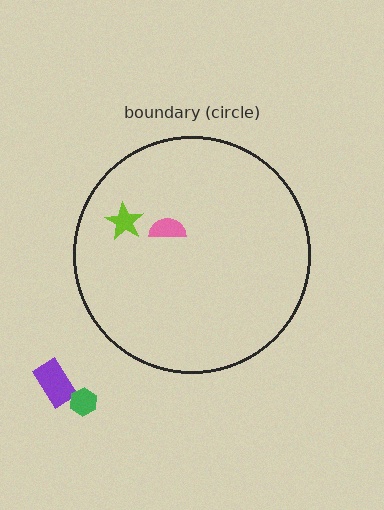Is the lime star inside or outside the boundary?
Inside.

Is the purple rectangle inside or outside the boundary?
Outside.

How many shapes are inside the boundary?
2 inside, 2 outside.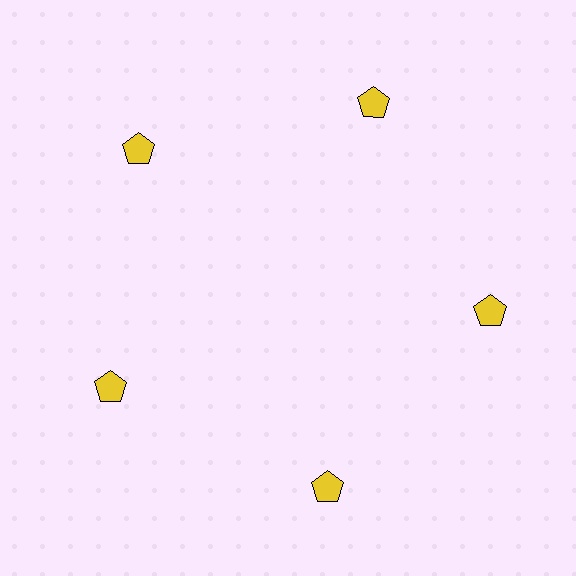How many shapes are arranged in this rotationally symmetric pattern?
There are 5 shapes, arranged in 5 groups of 1.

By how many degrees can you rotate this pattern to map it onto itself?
The pattern maps onto itself every 72 degrees of rotation.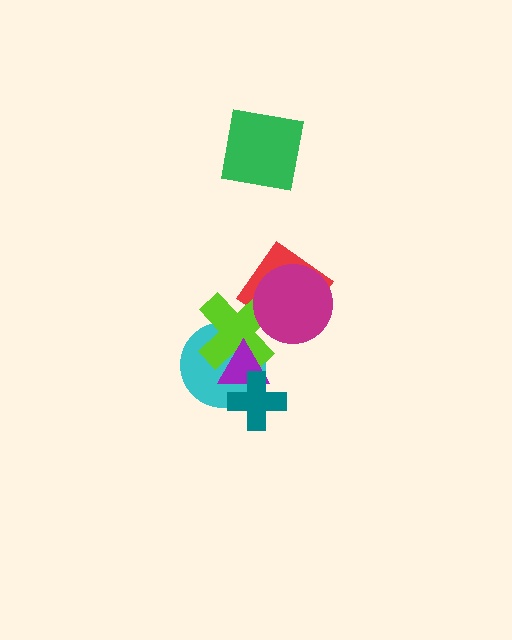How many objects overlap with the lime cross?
4 objects overlap with the lime cross.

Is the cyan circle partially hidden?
Yes, it is partially covered by another shape.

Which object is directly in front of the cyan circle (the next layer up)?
The lime cross is directly in front of the cyan circle.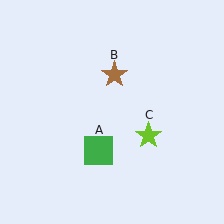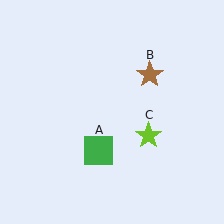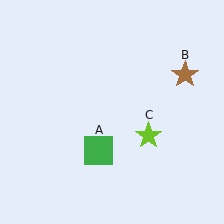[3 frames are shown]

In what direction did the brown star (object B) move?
The brown star (object B) moved right.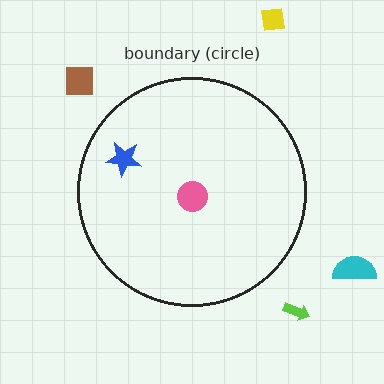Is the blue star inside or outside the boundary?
Inside.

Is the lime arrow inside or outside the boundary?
Outside.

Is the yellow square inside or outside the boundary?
Outside.